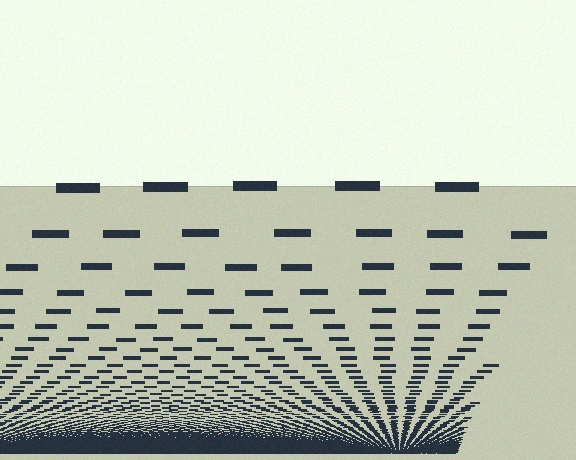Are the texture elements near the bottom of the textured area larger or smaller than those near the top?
Smaller. The gradient is inverted — elements near the bottom are smaller and denser.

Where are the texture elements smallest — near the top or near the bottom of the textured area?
Near the bottom.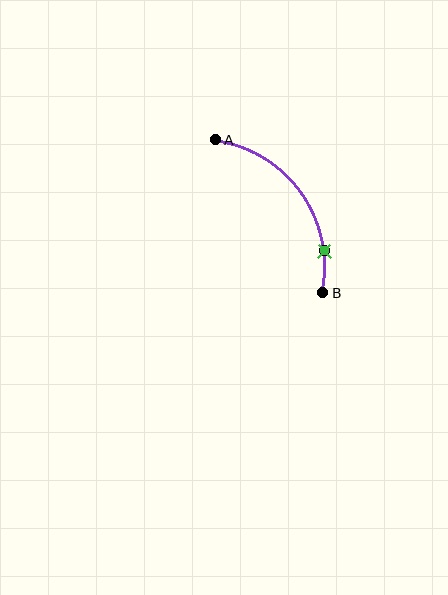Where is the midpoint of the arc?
The arc midpoint is the point on the curve farthest from the straight line joining A and B. It sits above and to the right of that line.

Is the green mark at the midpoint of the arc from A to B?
No. The green mark lies on the arc but is closer to endpoint B. The arc midpoint would be at the point on the curve equidistant along the arc from both A and B.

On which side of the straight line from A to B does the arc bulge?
The arc bulges above and to the right of the straight line connecting A and B.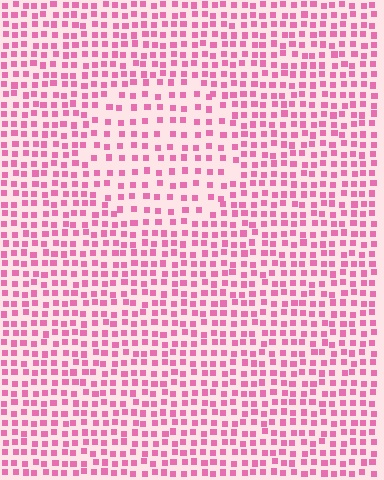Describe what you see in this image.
The image contains small pink elements arranged at two different densities. A circle-shaped region is visible where the elements are less densely packed than the surrounding area.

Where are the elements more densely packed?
The elements are more densely packed outside the circle boundary.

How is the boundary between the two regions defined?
The boundary is defined by a change in element density (approximately 1.6x ratio). All elements are the same color, size, and shape.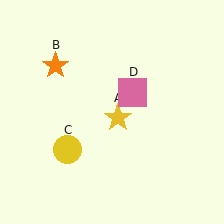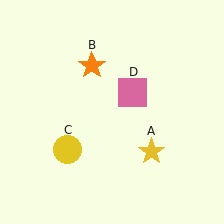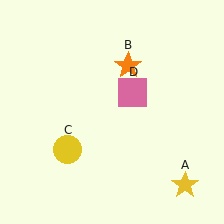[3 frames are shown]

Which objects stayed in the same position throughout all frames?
Yellow circle (object C) and pink square (object D) remained stationary.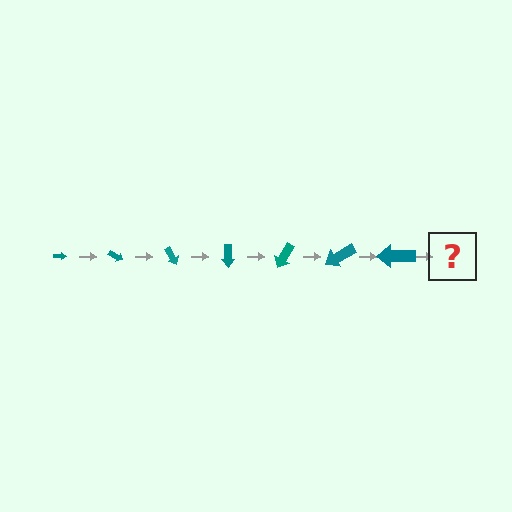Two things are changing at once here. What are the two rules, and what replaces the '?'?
The two rules are that the arrow grows larger each step and it rotates 30 degrees each step. The '?' should be an arrow, larger than the previous one and rotated 210 degrees from the start.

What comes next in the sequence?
The next element should be an arrow, larger than the previous one and rotated 210 degrees from the start.